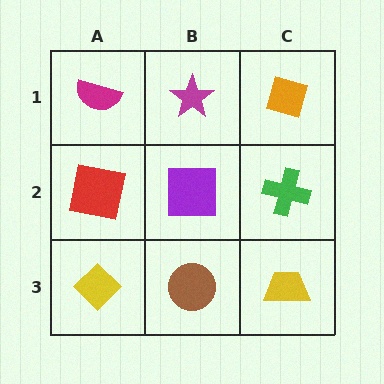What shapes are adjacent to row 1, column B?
A purple square (row 2, column B), a magenta semicircle (row 1, column A), an orange diamond (row 1, column C).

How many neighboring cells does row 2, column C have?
3.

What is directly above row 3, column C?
A green cross.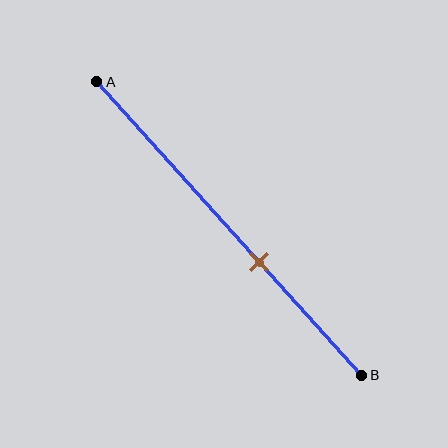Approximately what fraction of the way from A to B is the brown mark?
The brown mark is approximately 60% of the way from A to B.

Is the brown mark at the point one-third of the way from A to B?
No, the mark is at about 60% from A, not at the 33% one-third point.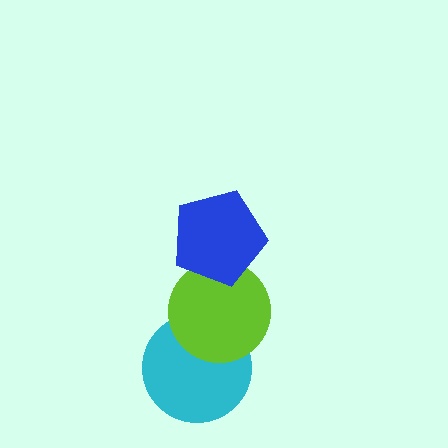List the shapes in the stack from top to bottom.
From top to bottom: the blue pentagon, the lime circle, the cyan circle.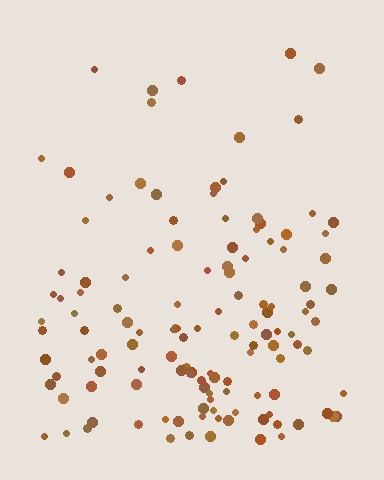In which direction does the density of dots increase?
From top to bottom, with the bottom side densest.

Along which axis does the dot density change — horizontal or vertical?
Vertical.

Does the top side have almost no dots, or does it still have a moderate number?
Still a moderate number, just noticeably fewer than the bottom.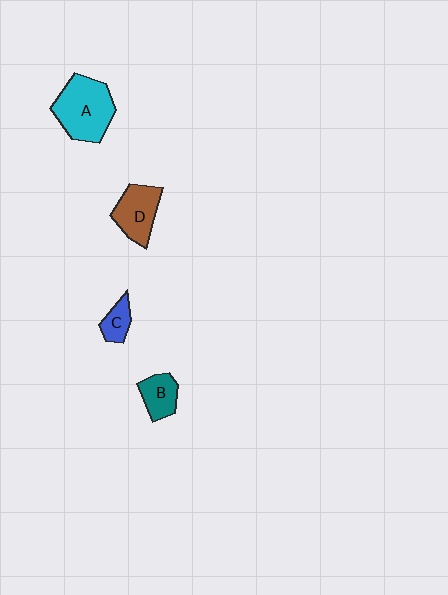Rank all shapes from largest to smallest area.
From largest to smallest: A (cyan), D (brown), B (teal), C (blue).